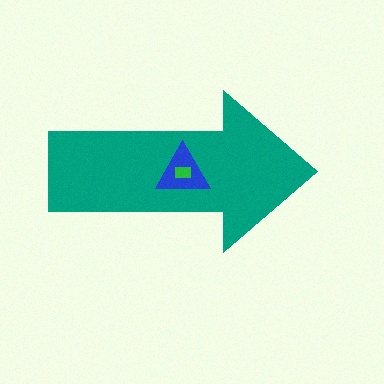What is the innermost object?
The green rectangle.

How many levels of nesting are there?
3.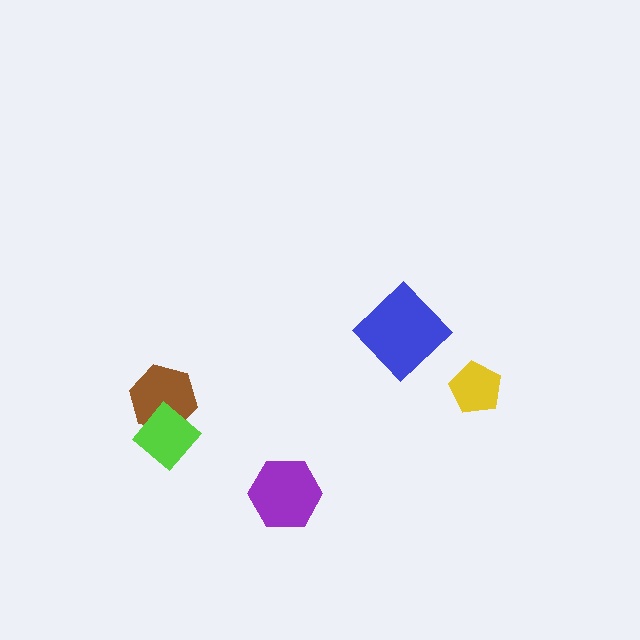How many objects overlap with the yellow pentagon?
0 objects overlap with the yellow pentagon.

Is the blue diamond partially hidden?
No, no other shape covers it.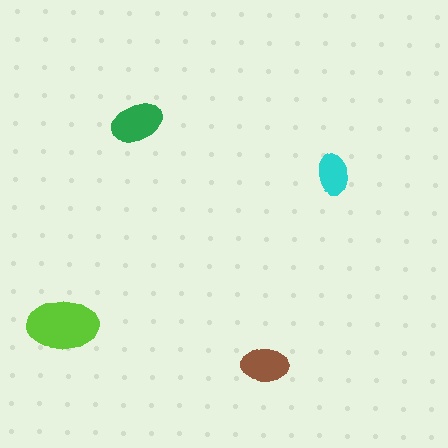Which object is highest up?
The green ellipse is topmost.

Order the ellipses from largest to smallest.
the lime one, the green one, the brown one, the cyan one.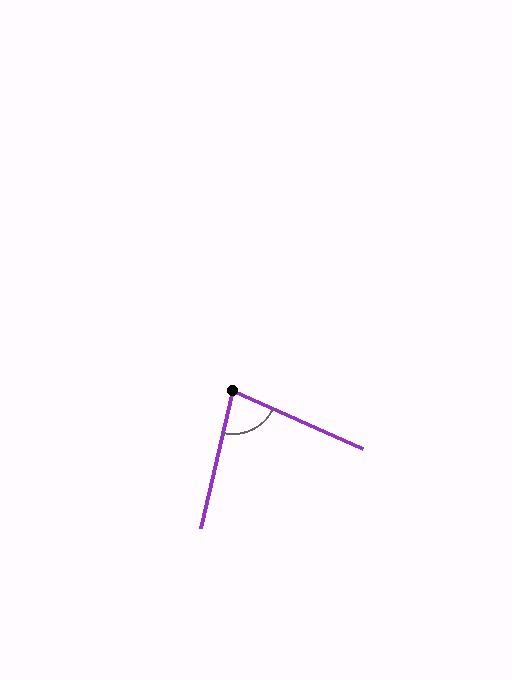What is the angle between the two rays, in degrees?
Approximately 79 degrees.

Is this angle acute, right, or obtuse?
It is acute.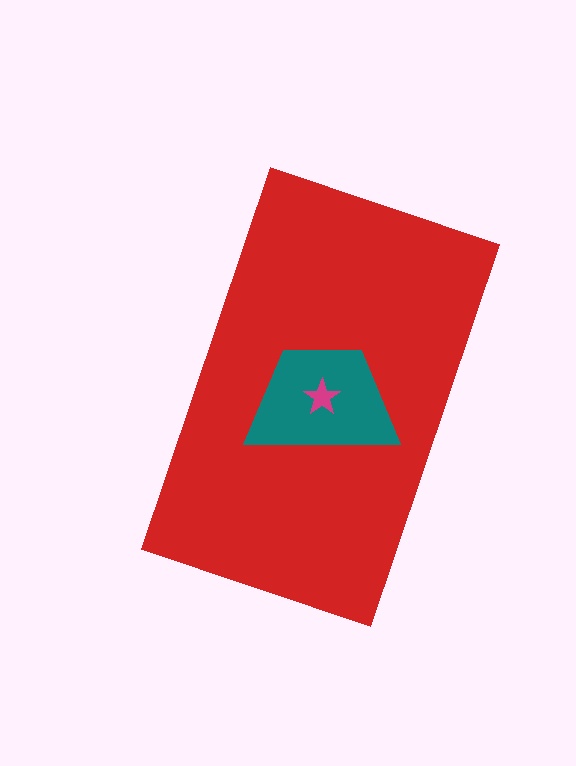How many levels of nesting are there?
3.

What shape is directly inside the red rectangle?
The teal trapezoid.